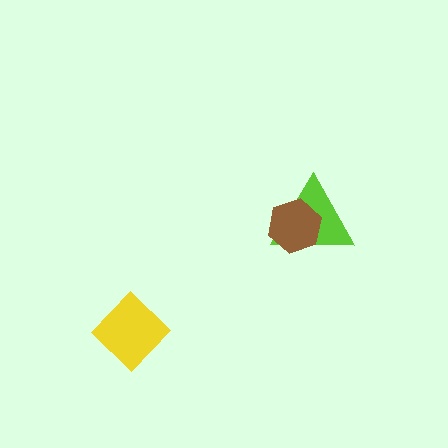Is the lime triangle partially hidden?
Yes, it is partially covered by another shape.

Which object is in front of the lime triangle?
The brown hexagon is in front of the lime triangle.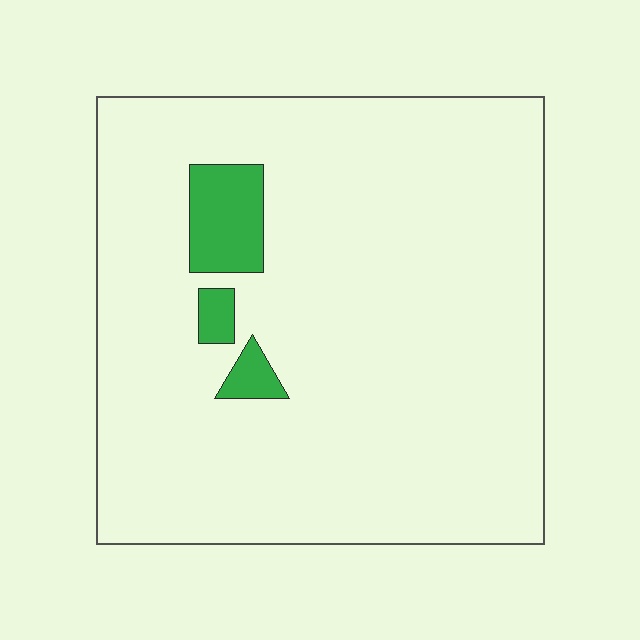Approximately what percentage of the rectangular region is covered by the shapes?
Approximately 5%.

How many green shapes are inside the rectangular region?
3.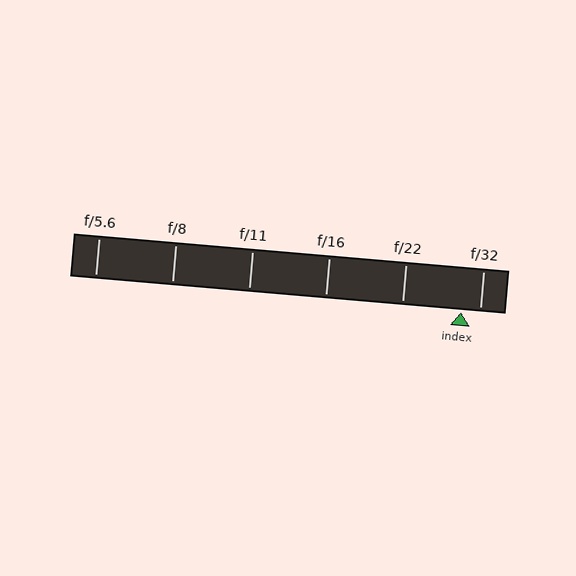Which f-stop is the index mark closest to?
The index mark is closest to f/32.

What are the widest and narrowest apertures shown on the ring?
The widest aperture shown is f/5.6 and the narrowest is f/32.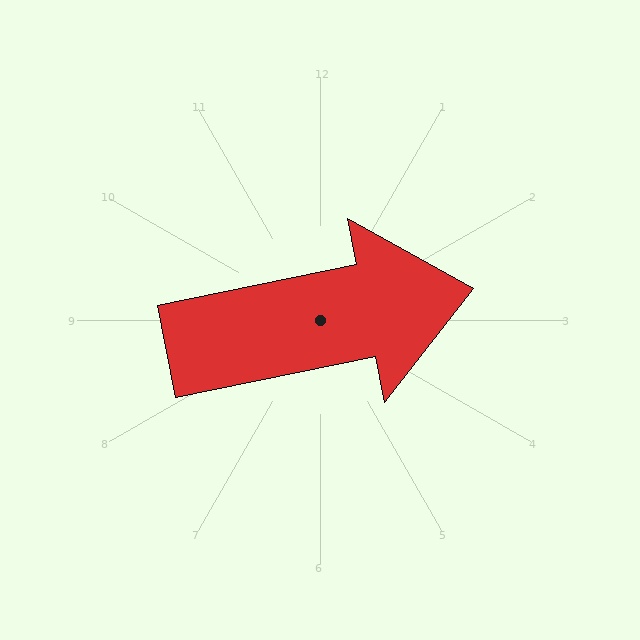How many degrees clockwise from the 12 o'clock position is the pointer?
Approximately 78 degrees.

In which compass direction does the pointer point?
East.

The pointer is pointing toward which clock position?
Roughly 3 o'clock.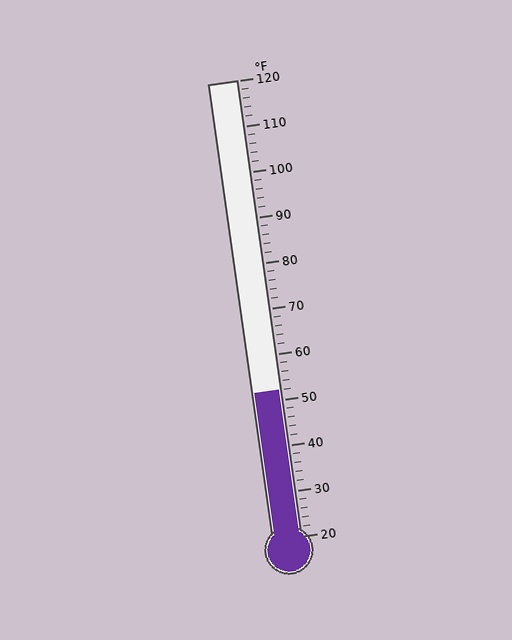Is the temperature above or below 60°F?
The temperature is below 60°F.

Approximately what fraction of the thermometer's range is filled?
The thermometer is filled to approximately 30% of its range.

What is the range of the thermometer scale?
The thermometer scale ranges from 20°F to 120°F.